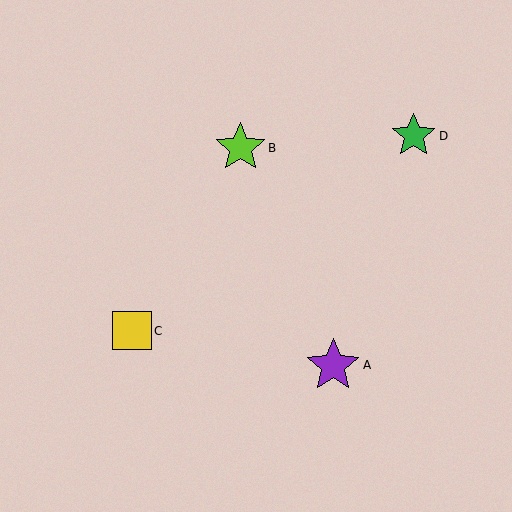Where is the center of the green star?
The center of the green star is at (414, 136).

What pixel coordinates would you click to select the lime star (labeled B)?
Click at (240, 148) to select the lime star B.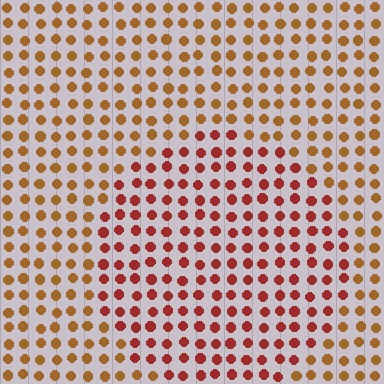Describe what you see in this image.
The image is filled with small brown elements in a uniform arrangement. A circle-shaped region is visible where the elements are tinted to a slightly different hue, forming a subtle color boundary.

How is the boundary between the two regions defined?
The boundary is defined purely by a slight shift in hue (about 32 degrees). Spacing, size, and orientation are identical on both sides.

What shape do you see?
I see a circle.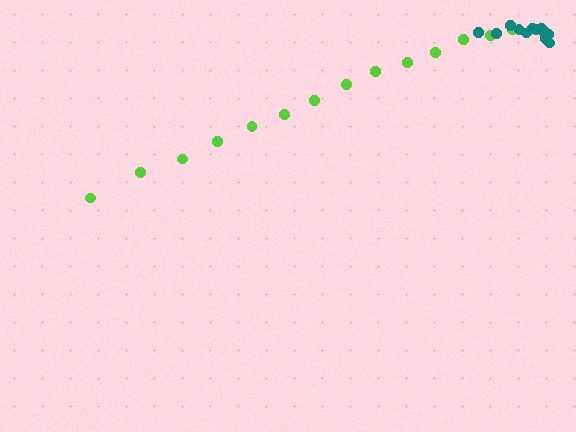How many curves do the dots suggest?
There are 2 distinct paths.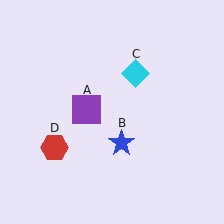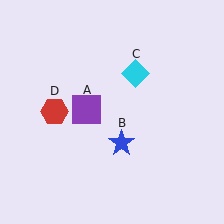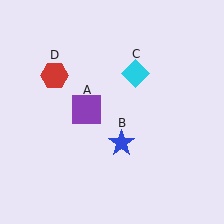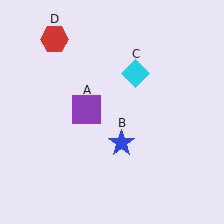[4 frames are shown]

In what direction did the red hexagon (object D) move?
The red hexagon (object D) moved up.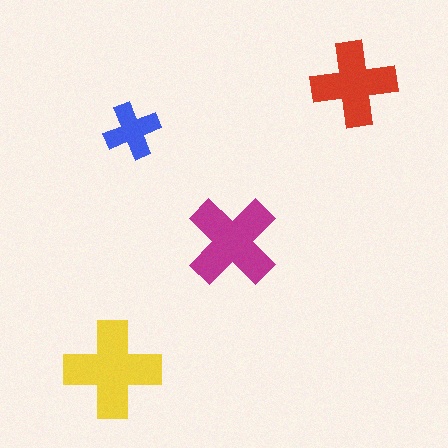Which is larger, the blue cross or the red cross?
The red one.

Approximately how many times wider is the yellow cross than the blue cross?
About 1.5 times wider.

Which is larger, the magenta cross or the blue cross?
The magenta one.